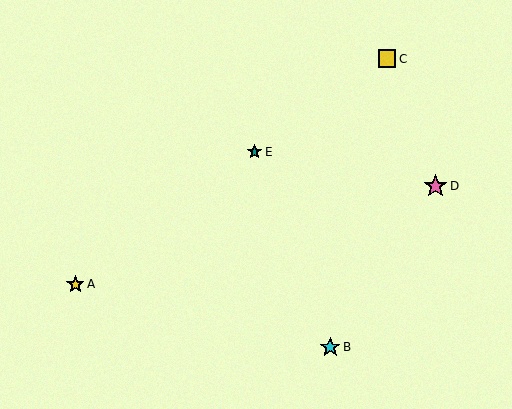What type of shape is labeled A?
Shape A is a yellow star.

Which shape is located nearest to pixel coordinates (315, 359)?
The cyan star (labeled B) at (330, 347) is nearest to that location.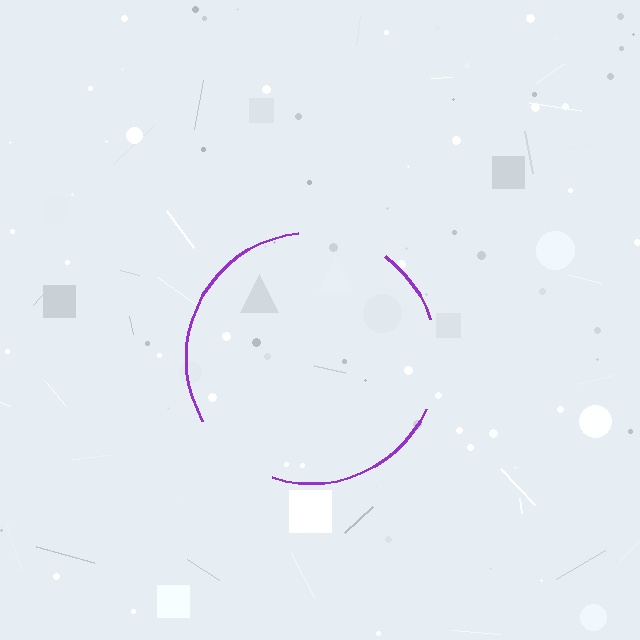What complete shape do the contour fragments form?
The contour fragments form a circle.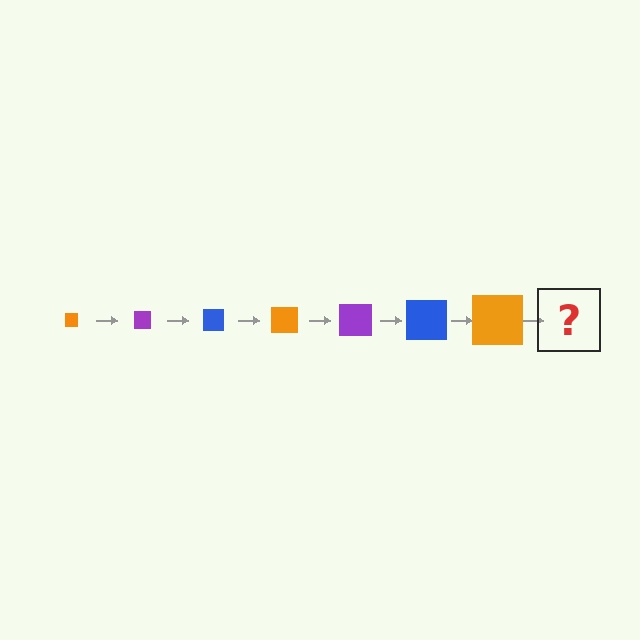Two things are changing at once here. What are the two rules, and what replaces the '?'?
The two rules are that the square grows larger each step and the color cycles through orange, purple, and blue. The '?' should be a purple square, larger than the previous one.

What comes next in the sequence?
The next element should be a purple square, larger than the previous one.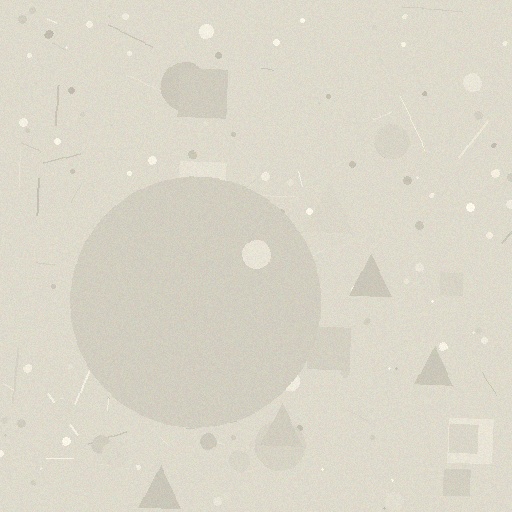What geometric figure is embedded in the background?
A circle is embedded in the background.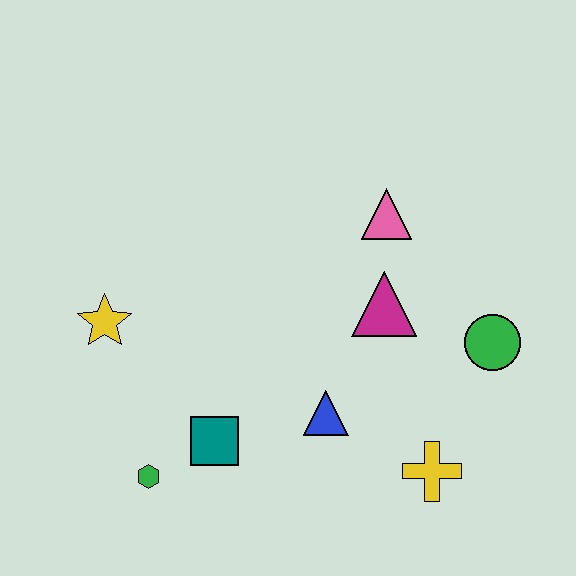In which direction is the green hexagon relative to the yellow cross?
The green hexagon is to the left of the yellow cross.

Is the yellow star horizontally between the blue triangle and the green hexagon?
No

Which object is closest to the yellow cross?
The blue triangle is closest to the yellow cross.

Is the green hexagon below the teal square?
Yes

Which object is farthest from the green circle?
The yellow star is farthest from the green circle.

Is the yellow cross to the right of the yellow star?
Yes